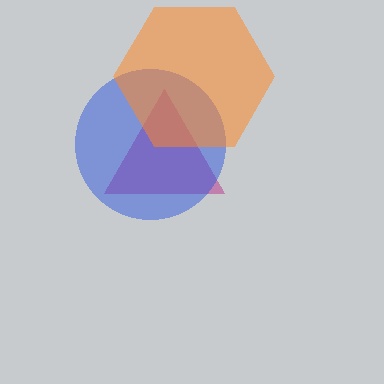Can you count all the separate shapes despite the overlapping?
Yes, there are 3 separate shapes.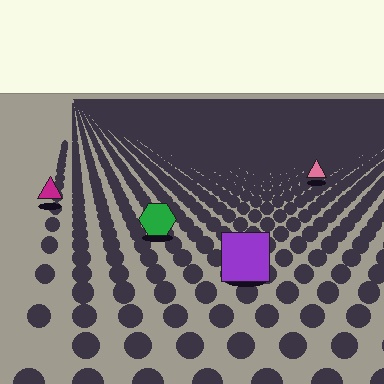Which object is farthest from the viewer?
The pink triangle is farthest from the viewer. It appears smaller and the ground texture around it is denser.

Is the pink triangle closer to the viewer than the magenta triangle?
No. The magenta triangle is closer — you can tell from the texture gradient: the ground texture is coarser near it.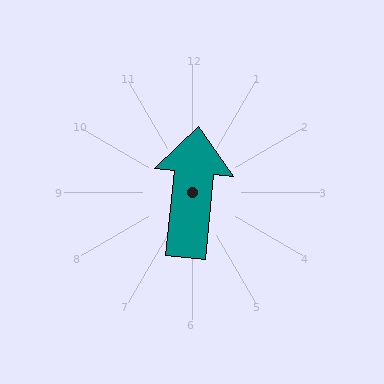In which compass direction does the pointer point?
North.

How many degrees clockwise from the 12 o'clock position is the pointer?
Approximately 6 degrees.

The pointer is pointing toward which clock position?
Roughly 12 o'clock.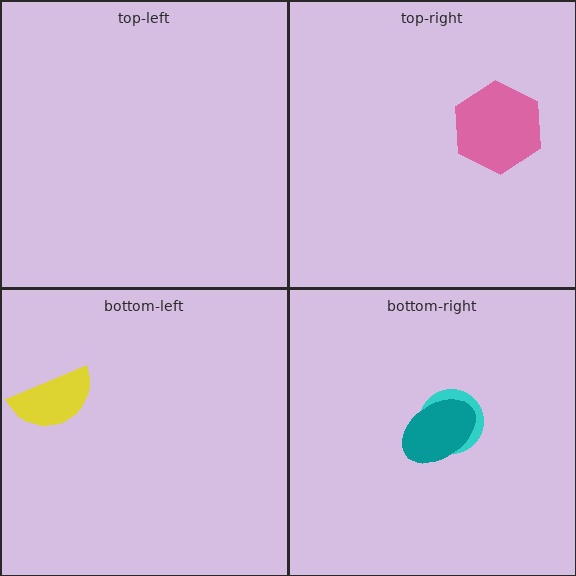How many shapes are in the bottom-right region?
2.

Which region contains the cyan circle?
The bottom-right region.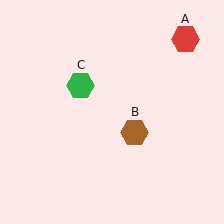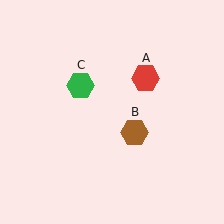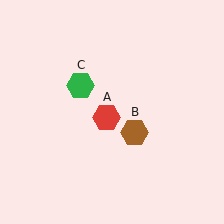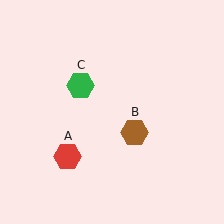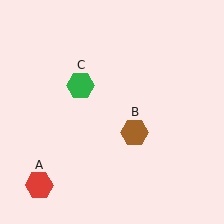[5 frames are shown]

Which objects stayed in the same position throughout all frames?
Brown hexagon (object B) and green hexagon (object C) remained stationary.